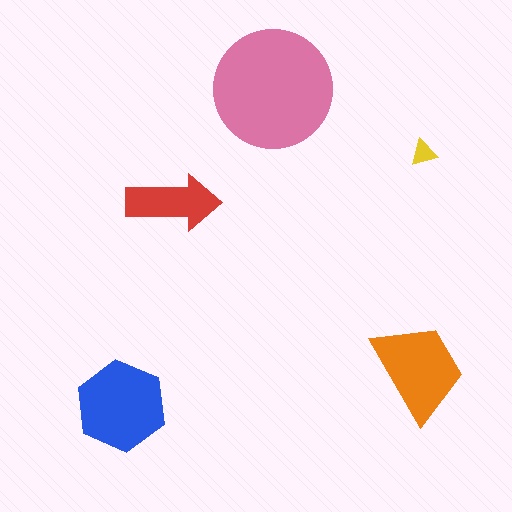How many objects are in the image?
There are 5 objects in the image.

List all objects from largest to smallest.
The pink circle, the blue hexagon, the orange trapezoid, the red arrow, the yellow triangle.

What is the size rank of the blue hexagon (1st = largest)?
2nd.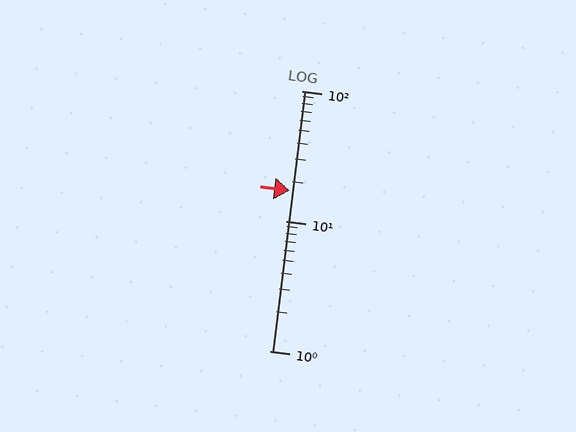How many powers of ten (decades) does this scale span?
The scale spans 2 decades, from 1 to 100.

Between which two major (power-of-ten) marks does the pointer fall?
The pointer is between 10 and 100.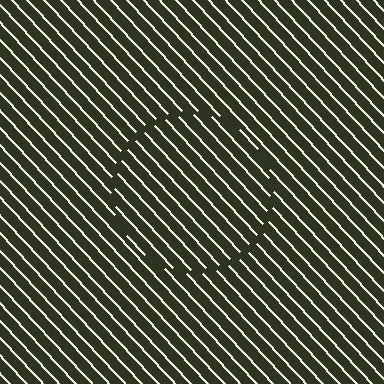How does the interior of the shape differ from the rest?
The interior of the shape contains the same grating, shifted by half a period — the contour is defined by the phase discontinuity where line-ends from the inner and outer gratings abut.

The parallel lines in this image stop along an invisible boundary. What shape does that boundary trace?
An illusory circle. The interior of the shape contains the same grating, shifted by half a period — the contour is defined by the phase discontinuity where line-ends from the inner and outer gratings abut.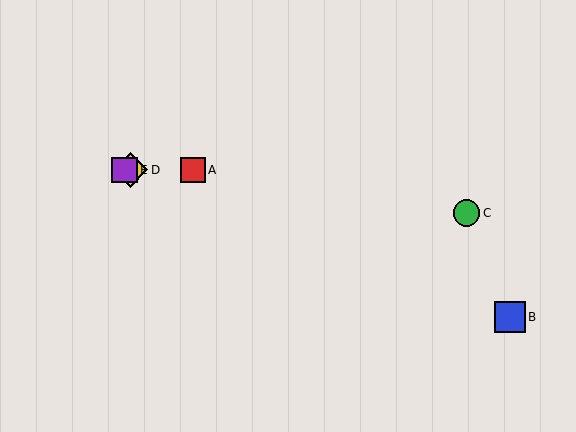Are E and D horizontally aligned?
Yes, both are at y≈170.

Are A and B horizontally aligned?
No, A is at y≈170 and B is at y≈317.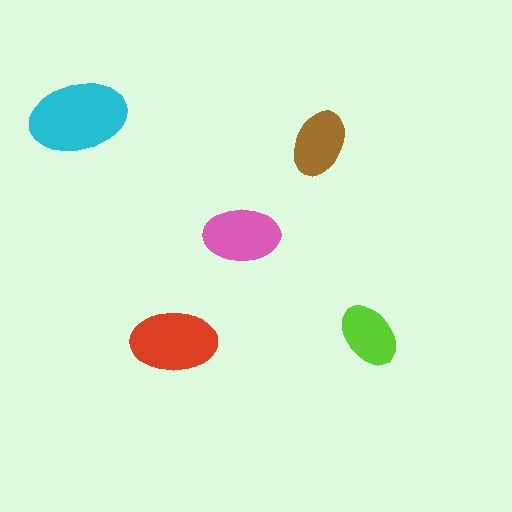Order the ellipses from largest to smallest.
the cyan one, the red one, the pink one, the brown one, the lime one.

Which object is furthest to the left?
The cyan ellipse is leftmost.